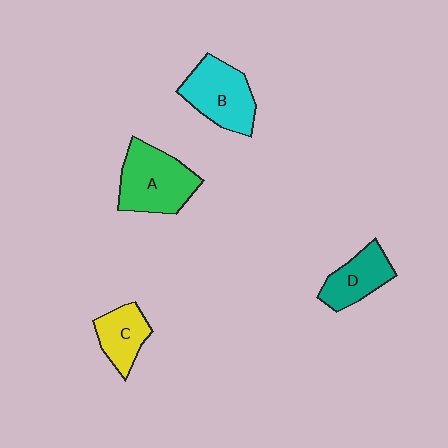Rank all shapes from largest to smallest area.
From largest to smallest: A (green), B (cyan), D (teal), C (yellow).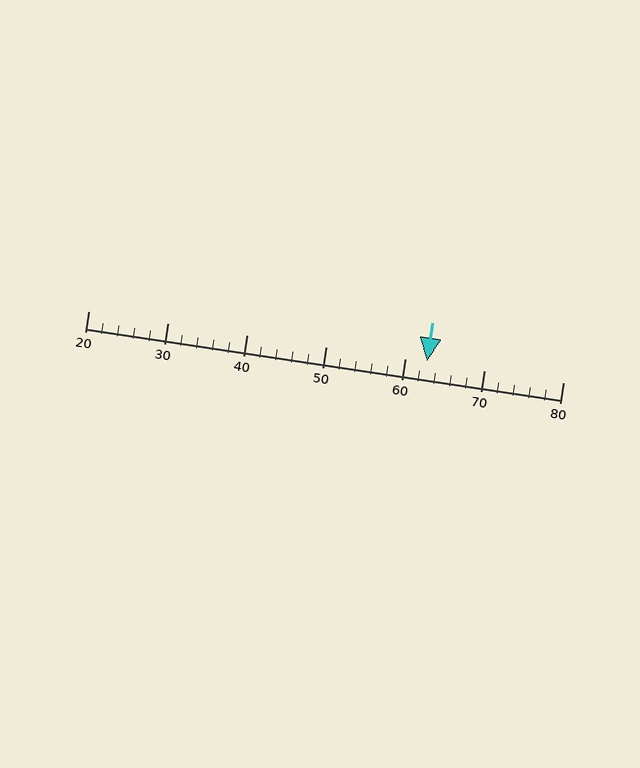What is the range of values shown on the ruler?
The ruler shows values from 20 to 80.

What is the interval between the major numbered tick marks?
The major tick marks are spaced 10 units apart.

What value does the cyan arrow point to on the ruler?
The cyan arrow points to approximately 63.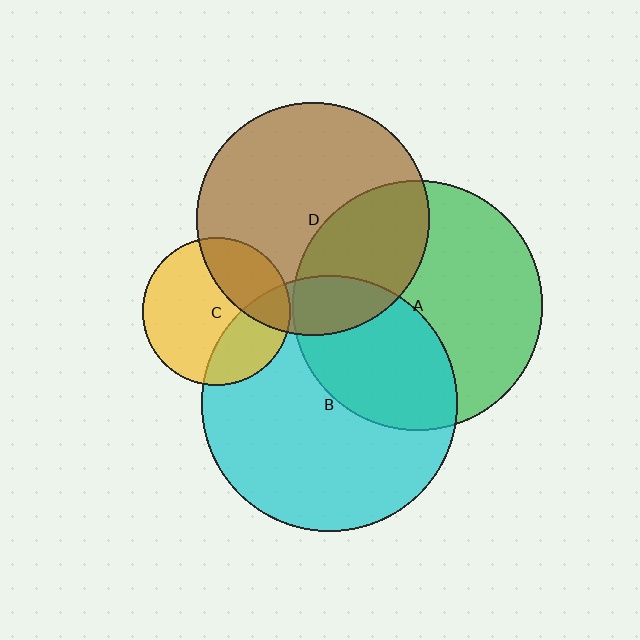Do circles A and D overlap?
Yes.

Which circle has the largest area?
Circle B (cyan).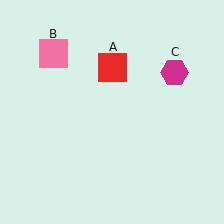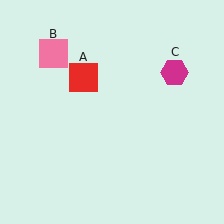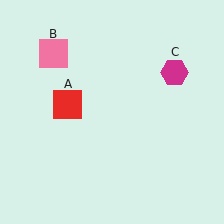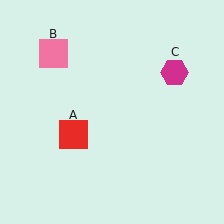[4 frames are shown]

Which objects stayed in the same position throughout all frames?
Pink square (object B) and magenta hexagon (object C) remained stationary.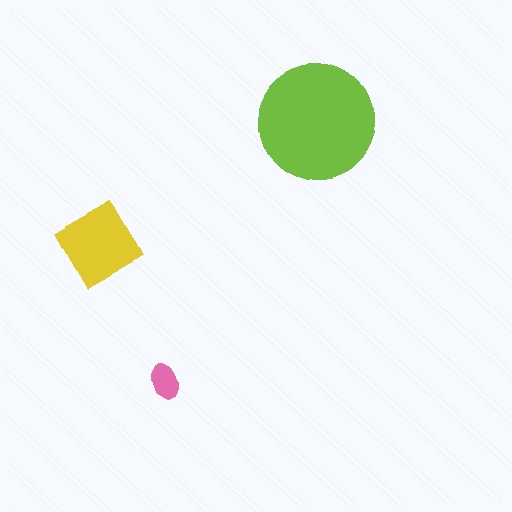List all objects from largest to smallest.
The lime circle, the yellow diamond, the pink ellipse.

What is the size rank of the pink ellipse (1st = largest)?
3rd.